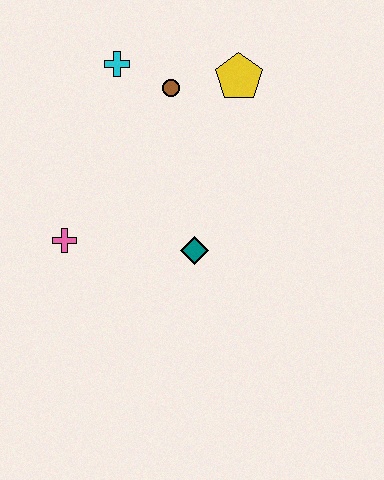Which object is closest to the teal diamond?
The pink cross is closest to the teal diamond.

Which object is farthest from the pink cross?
The yellow pentagon is farthest from the pink cross.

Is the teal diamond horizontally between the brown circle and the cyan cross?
No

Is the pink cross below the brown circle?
Yes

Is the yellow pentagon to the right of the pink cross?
Yes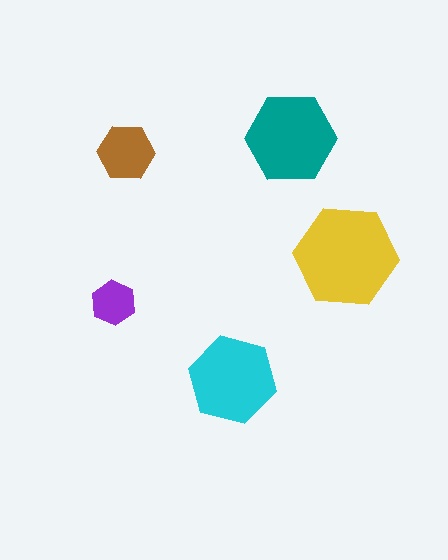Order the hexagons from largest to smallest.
the yellow one, the teal one, the cyan one, the brown one, the purple one.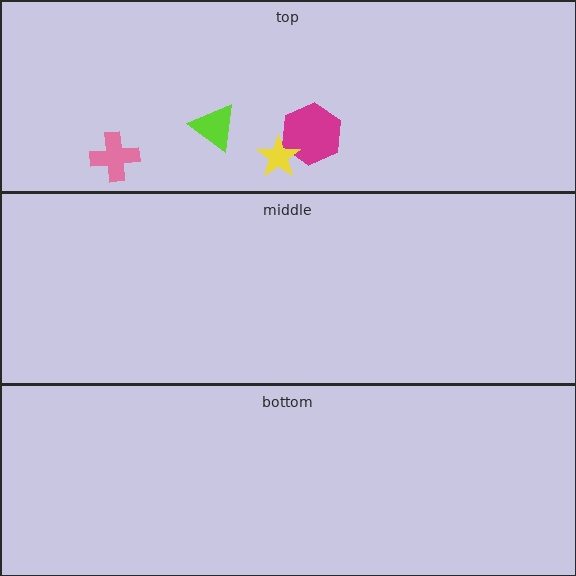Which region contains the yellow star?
The top region.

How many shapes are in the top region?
4.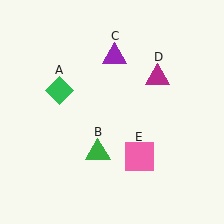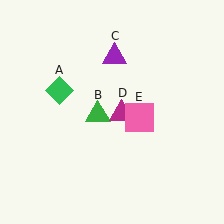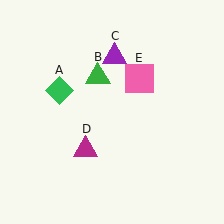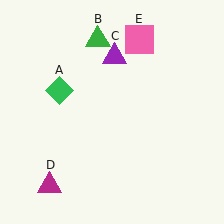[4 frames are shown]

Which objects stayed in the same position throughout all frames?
Green diamond (object A) and purple triangle (object C) remained stationary.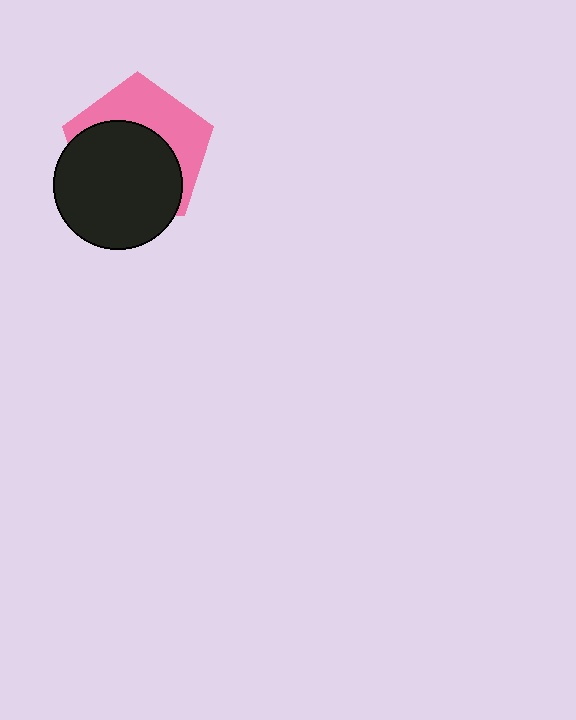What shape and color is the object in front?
The object in front is a black circle.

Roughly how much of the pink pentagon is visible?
A small part of it is visible (roughly 42%).